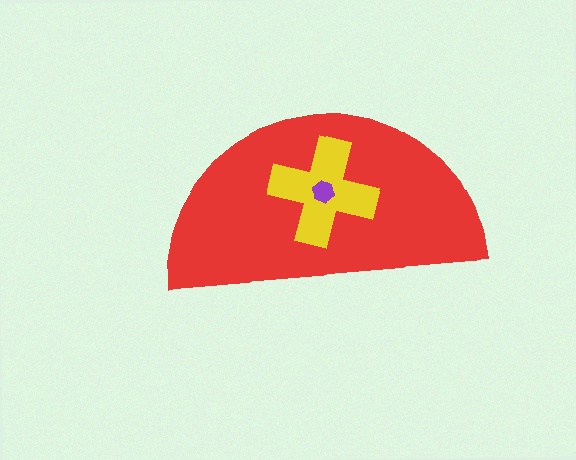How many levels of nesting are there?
3.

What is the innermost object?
The purple hexagon.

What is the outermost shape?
The red semicircle.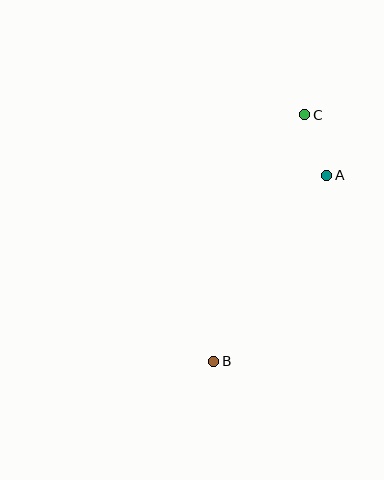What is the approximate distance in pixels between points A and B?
The distance between A and B is approximately 218 pixels.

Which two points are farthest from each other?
Points B and C are farthest from each other.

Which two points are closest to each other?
Points A and C are closest to each other.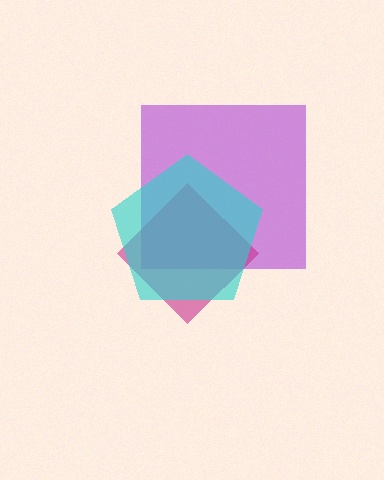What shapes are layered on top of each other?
The layered shapes are: a purple square, a magenta diamond, a cyan pentagon.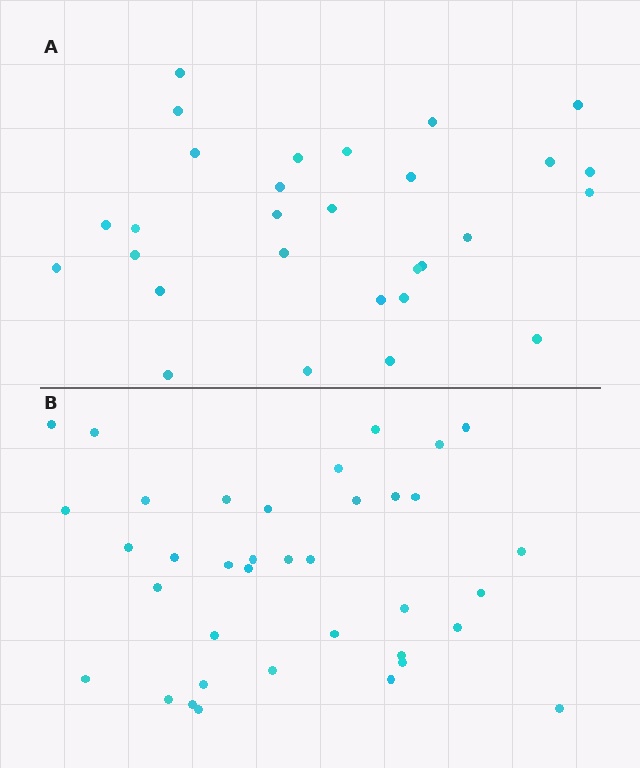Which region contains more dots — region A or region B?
Region B (the bottom region) has more dots.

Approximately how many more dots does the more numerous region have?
Region B has roughly 8 or so more dots than region A.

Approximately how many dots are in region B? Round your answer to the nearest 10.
About 40 dots. (The exact count is 37, which rounds to 40.)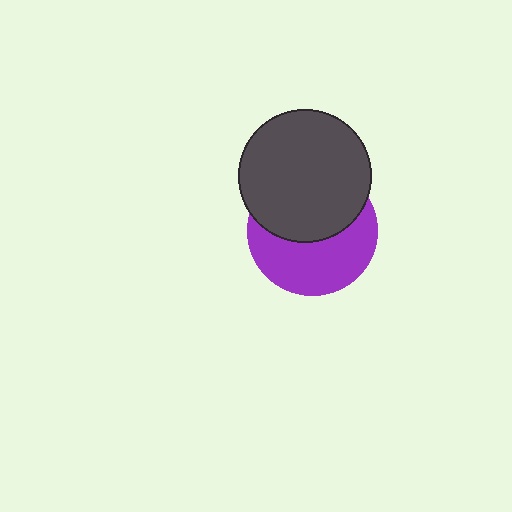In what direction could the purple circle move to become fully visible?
The purple circle could move down. That would shift it out from behind the dark gray circle entirely.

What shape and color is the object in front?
The object in front is a dark gray circle.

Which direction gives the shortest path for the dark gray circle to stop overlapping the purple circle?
Moving up gives the shortest separation.